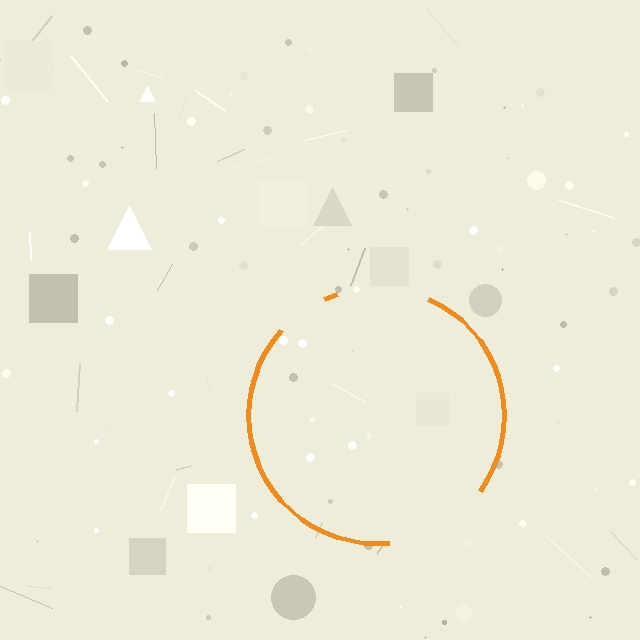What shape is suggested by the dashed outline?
The dashed outline suggests a circle.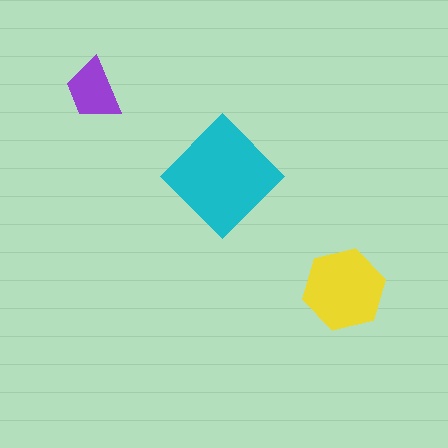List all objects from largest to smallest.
The cyan diamond, the yellow hexagon, the purple trapezoid.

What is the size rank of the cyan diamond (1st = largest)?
1st.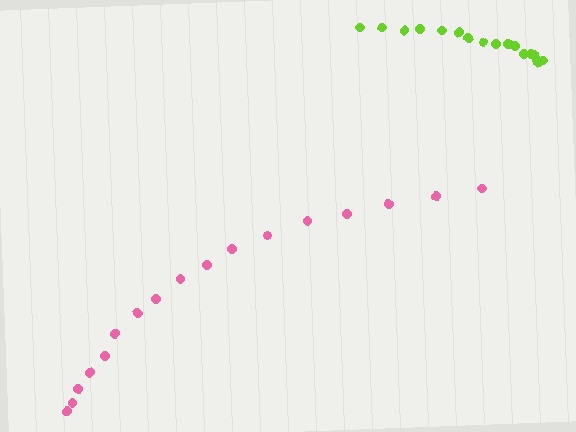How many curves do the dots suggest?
There are 2 distinct paths.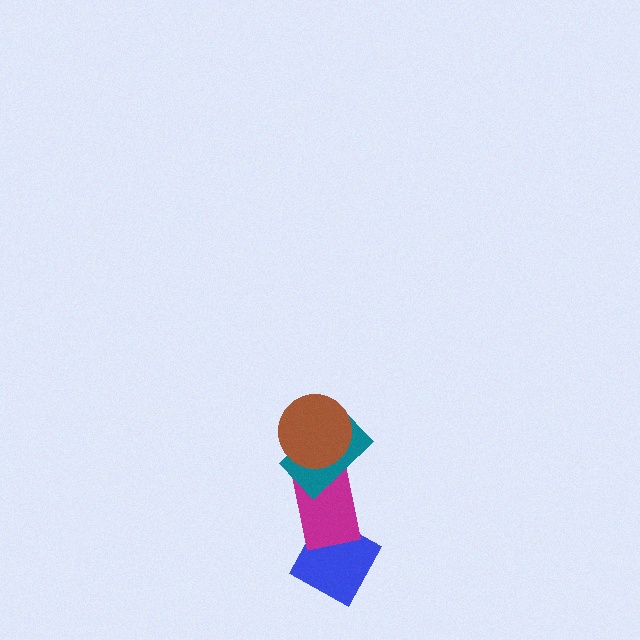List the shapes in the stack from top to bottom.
From top to bottom: the brown circle, the teal rectangle, the magenta rectangle, the blue diamond.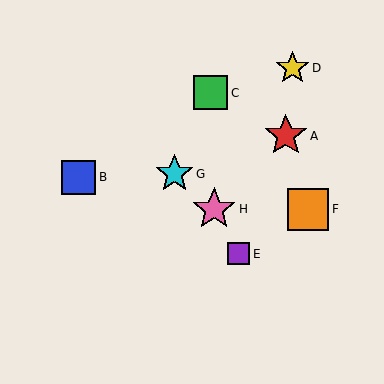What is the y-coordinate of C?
Object C is at y≈93.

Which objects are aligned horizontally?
Objects F, H are aligned horizontally.